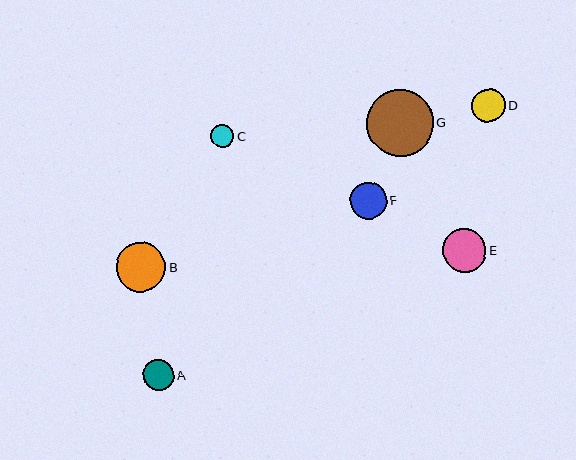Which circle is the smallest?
Circle C is the smallest with a size of approximately 23 pixels.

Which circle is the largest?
Circle G is the largest with a size of approximately 67 pixels.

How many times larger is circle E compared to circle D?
Circle E is approximately 1.3 times the size of circle D.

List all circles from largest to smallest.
From largest to smallest: G, B, E, F, D, A, C.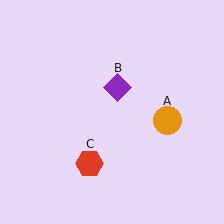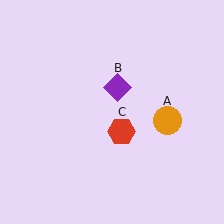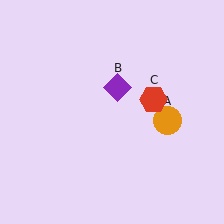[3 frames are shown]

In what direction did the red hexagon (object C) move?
The red hexagon (object C) moved up and to the right.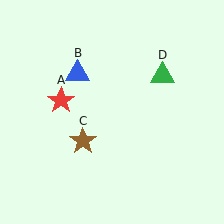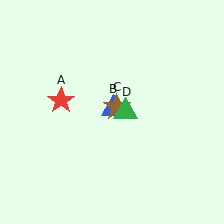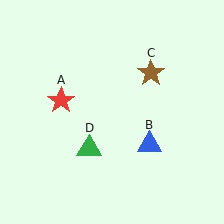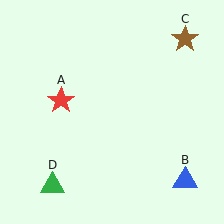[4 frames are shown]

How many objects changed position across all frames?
3 objects changed position: blue triangle (object B), brown star (object C), green triangle (object D).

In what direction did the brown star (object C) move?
The brown star (object C) moved up and to the right.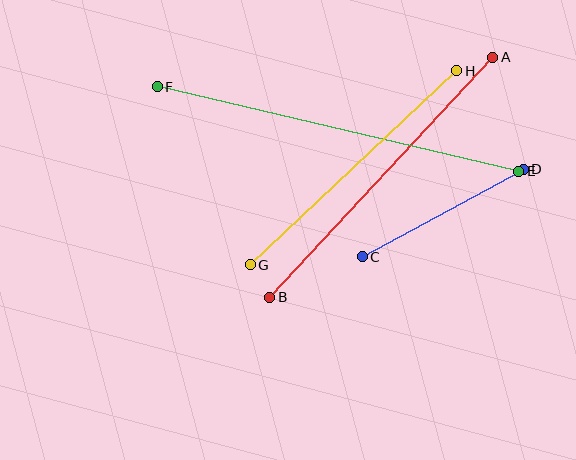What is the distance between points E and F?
The distance is approximately 371 pixels.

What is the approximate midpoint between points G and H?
The midpoint is at approximately (354, 168) pixels.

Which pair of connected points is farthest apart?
Points E and F are farthest apart.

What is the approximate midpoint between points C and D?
The midpoint is at approximately (443, 213) pixels.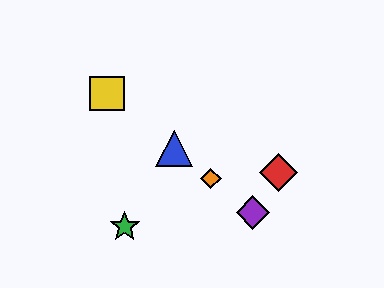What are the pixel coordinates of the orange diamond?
The orange diamond is at (211, 178).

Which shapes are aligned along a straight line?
The blue triangle, the yellow square, the purple diamond, the orange diamond are aligned along a straight line.